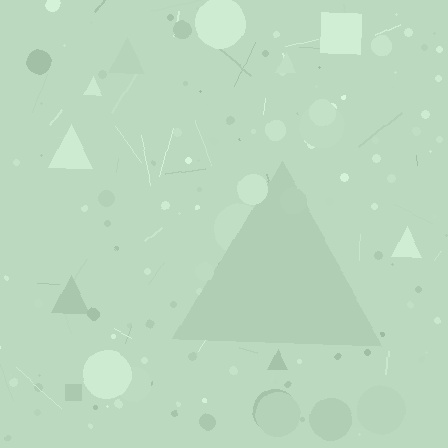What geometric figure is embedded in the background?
A triangle is embedded in the background.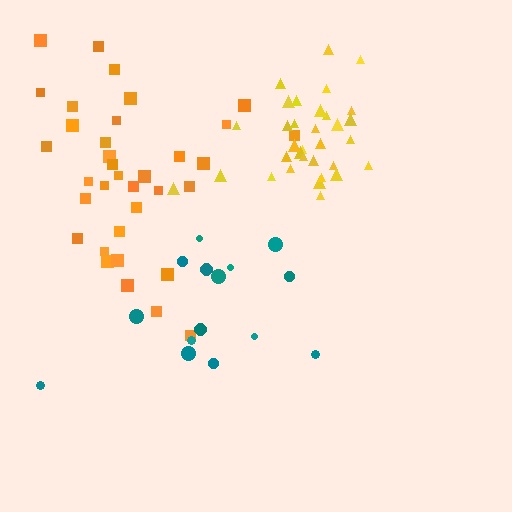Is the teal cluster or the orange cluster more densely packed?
Orange.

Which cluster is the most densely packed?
Yellow.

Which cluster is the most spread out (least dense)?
Teal.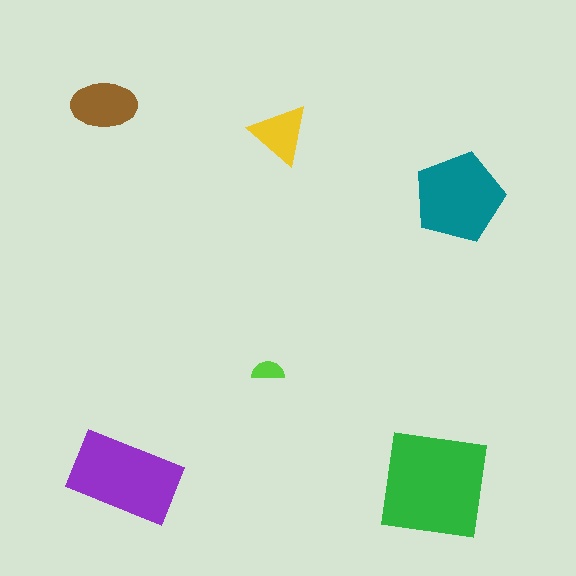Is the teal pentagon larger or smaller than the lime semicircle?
Larger.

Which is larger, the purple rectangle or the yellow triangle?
The purple rectangle.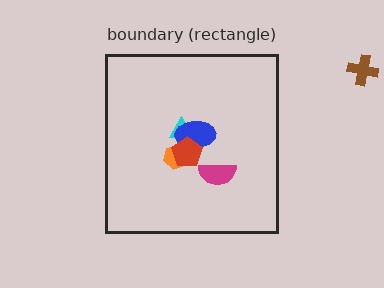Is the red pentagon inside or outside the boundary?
Inside.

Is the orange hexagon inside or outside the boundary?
Inside.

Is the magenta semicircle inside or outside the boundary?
Inside.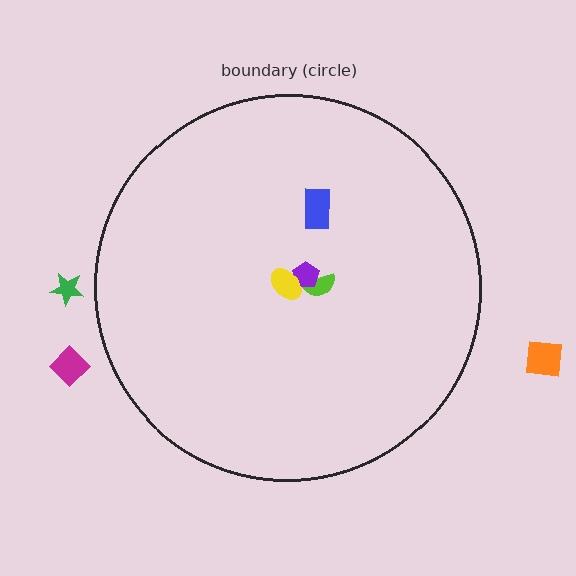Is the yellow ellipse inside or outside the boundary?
Inside.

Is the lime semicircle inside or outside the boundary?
Inside.